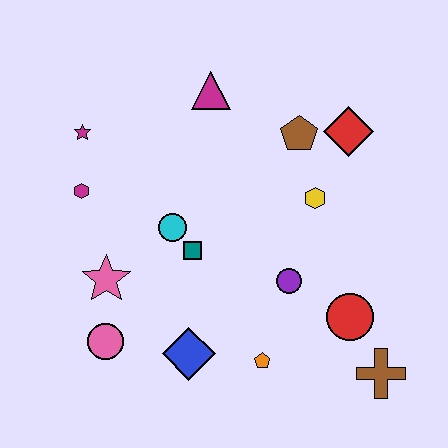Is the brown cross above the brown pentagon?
No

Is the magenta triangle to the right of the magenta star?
Yes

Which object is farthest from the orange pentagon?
The magenta star is farthest from the orange pentagon.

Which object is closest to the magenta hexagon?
The magenta star is closest to the magenta hexagon.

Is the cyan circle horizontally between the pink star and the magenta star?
No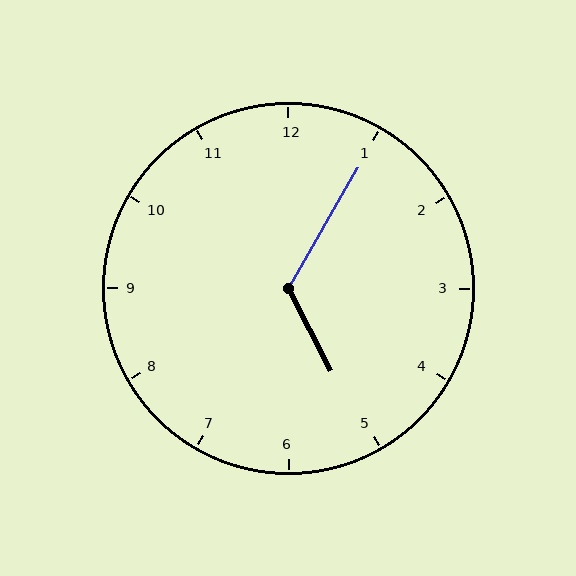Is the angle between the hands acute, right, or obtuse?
It is obtuse.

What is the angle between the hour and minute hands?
Approximately 122 degrees.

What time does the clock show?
5:05.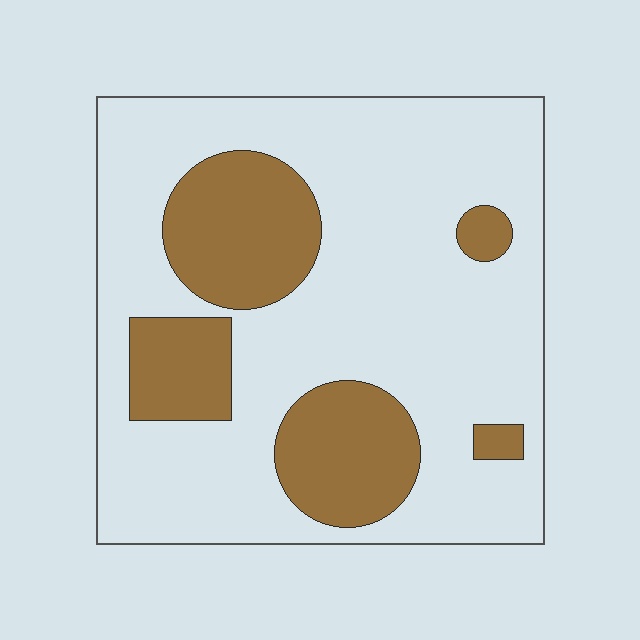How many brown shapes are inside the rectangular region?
5.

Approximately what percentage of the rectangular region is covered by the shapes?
Approximately 25%.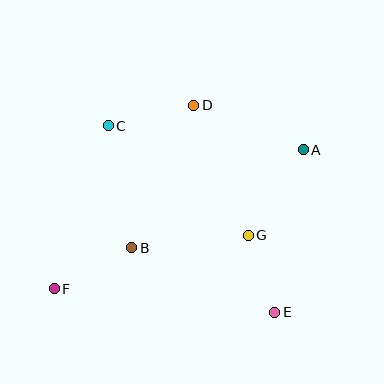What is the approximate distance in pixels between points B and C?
The distance between B and C is approximately 124 pixels.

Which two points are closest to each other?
Points E and G are closest to each other.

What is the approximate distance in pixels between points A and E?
The distance between A and E is approximately 165 pixels.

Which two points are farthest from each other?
Points A and F are farthest from each other.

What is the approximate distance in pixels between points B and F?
The distance between B and F is approximately 87 pixels.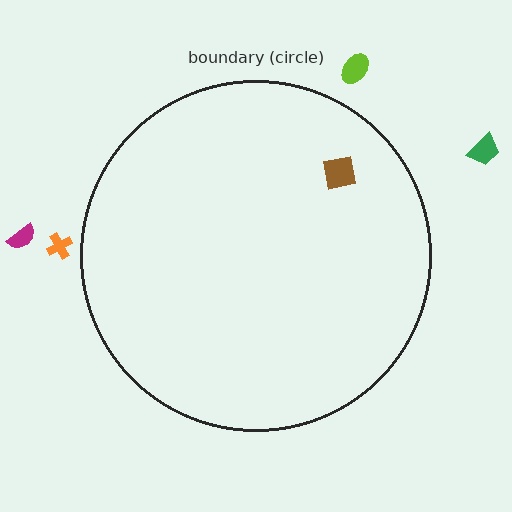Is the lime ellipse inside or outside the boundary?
Outside.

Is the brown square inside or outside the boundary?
Inside.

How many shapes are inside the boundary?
1 inside, 4 outside.